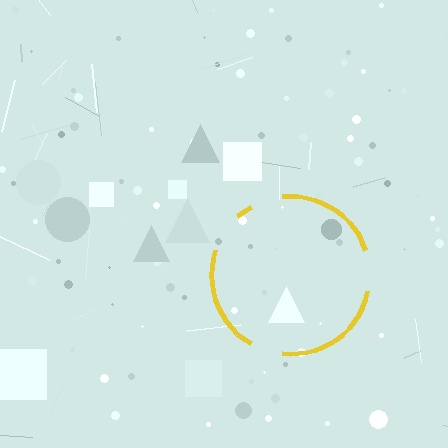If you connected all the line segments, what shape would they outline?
They would outline a circle.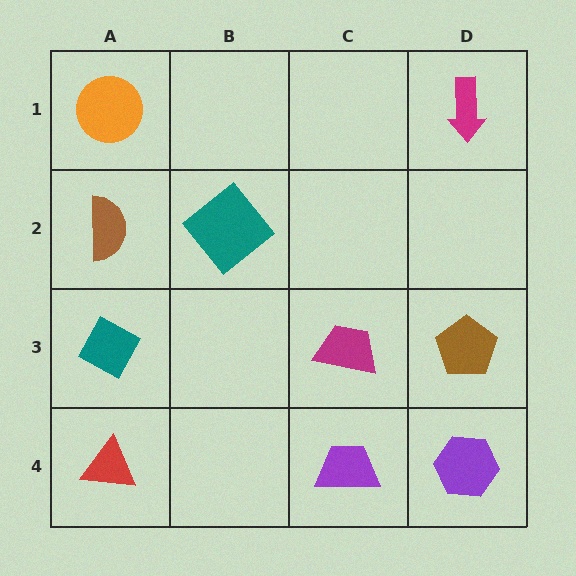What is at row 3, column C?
A magenta trapezoid.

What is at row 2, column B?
A teal diamond.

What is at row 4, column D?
A purple hexagon.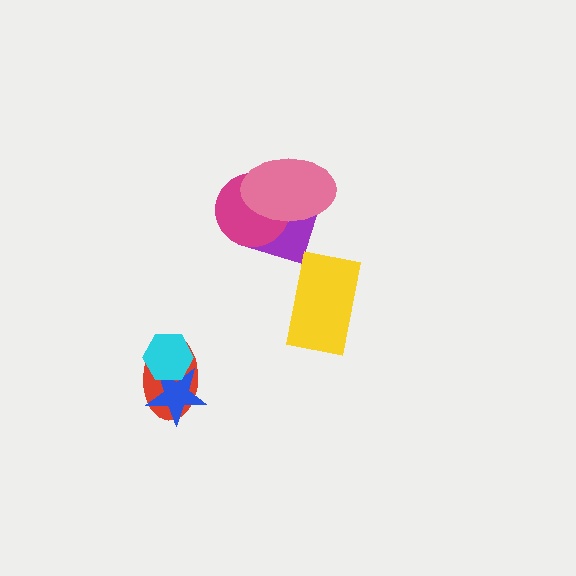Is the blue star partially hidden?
Yes, it is partially covered by another shape.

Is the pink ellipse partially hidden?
No, no other shape covers it.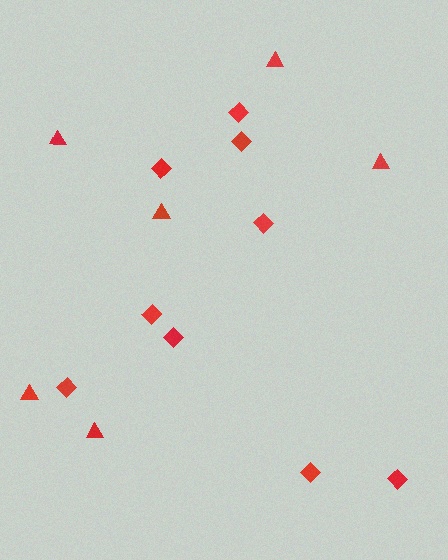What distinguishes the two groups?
There are 2 groups: one group of triangles (6) and one group of diamonds (9).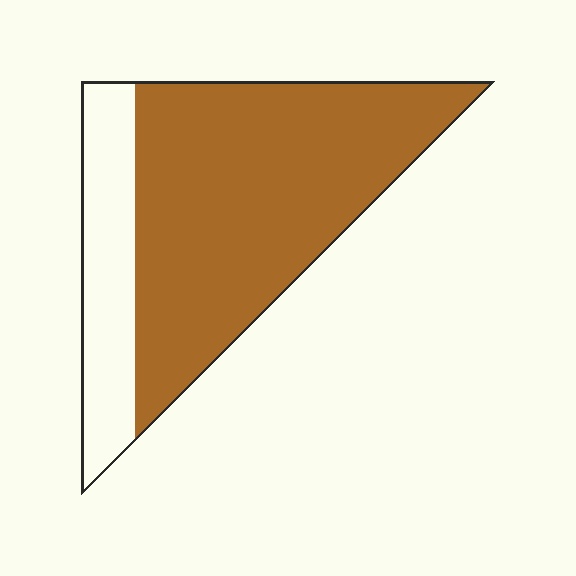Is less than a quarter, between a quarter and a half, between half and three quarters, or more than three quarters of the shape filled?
More than three quarters.